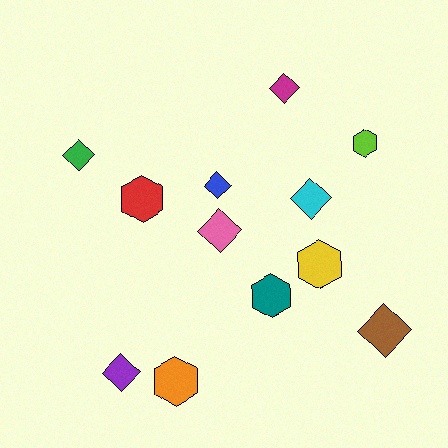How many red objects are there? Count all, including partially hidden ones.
There is 1 red object.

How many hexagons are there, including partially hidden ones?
There are 5 hexagons.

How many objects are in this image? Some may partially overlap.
There are 12 objects.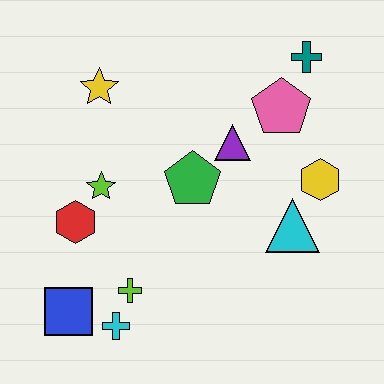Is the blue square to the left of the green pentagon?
Yes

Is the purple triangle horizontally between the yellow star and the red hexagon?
No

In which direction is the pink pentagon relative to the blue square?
The pink pentagon is to the right of the blue square.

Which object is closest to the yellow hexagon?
The cyan triangle is closest to the yellow hexagon.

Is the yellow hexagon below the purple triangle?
Yes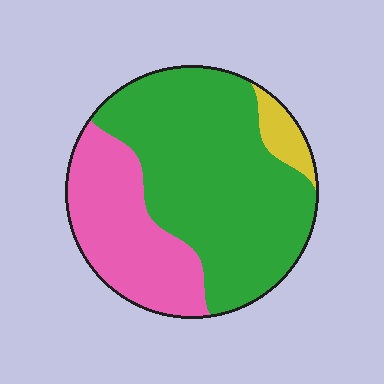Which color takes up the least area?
Yellow, at roughly 5%.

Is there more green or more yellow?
Green.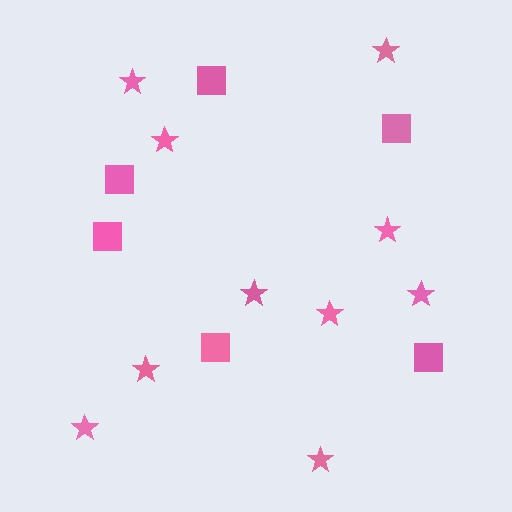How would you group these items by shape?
There are 2 groups: one group of squares (6) and one group of stars (10).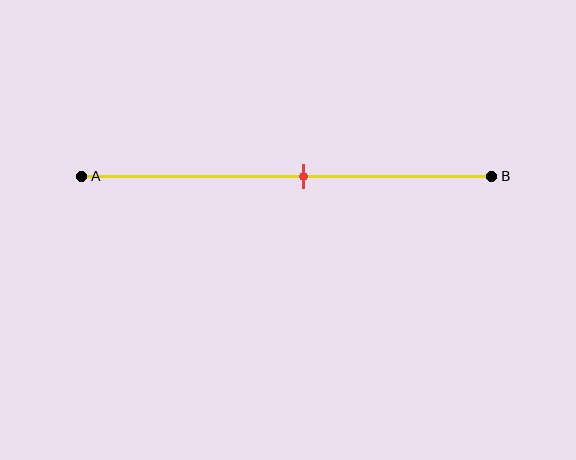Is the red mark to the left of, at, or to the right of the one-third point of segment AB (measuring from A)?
The red mark is to the right of the one-third point of segment AB.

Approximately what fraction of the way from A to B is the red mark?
The red mark is approximately 55% of the way from A to B.